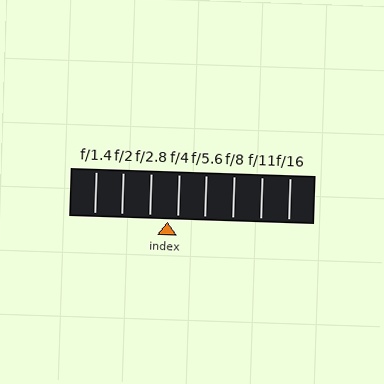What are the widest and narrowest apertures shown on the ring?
The widest aperture shown is f/1.4 and the narrowest is f/16.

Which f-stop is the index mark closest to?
The index mark is closest to f/4.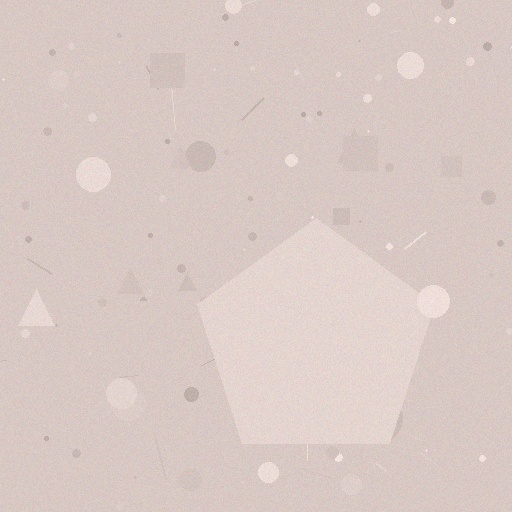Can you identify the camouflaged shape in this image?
The camouflaged shape is a pentagon.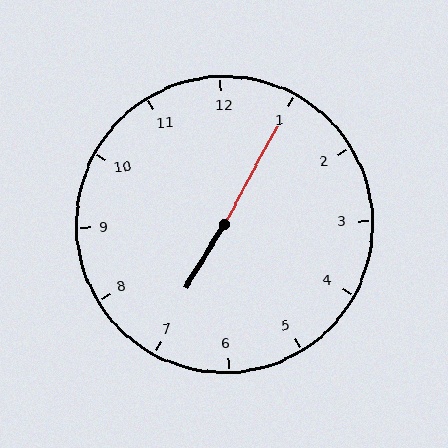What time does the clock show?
7:05.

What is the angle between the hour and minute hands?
Approximately 178 degrees.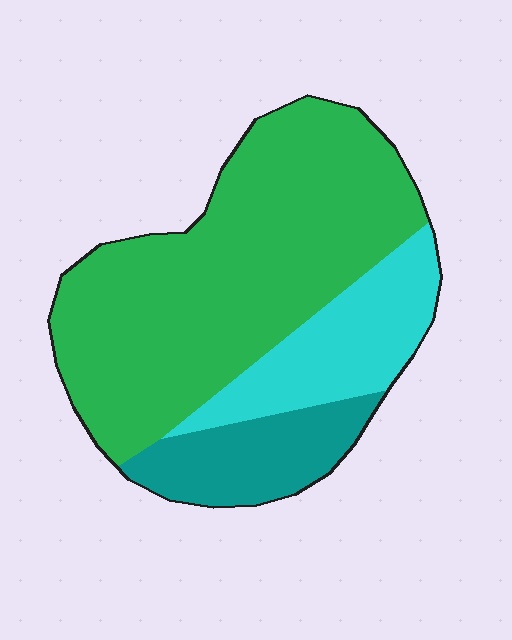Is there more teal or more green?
Green.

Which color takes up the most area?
Green, at roughly 65%.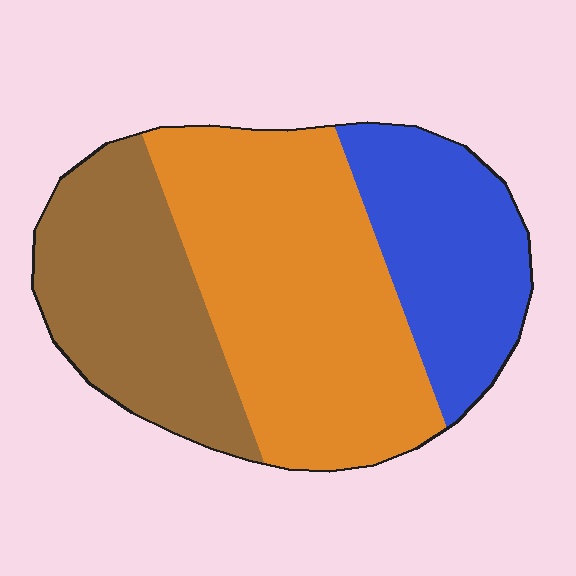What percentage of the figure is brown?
Brown takes up between a sixth and a third of the figure.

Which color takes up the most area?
Orange, at roughly 45%.